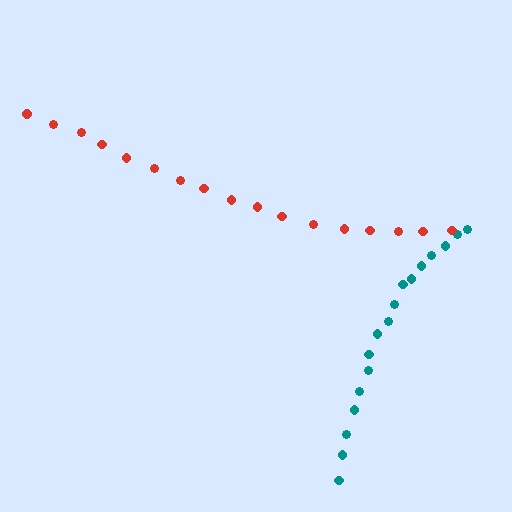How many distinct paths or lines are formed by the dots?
There are 2 distinct paths.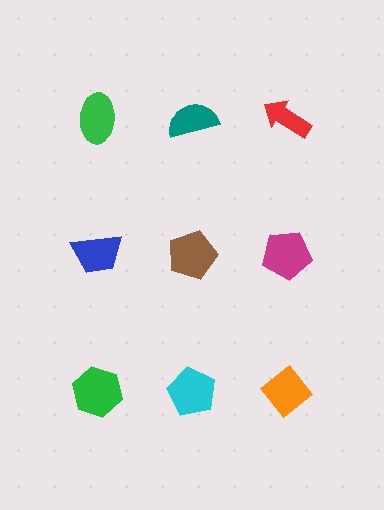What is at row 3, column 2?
A cyan pentagon.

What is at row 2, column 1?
A blue trapezoid.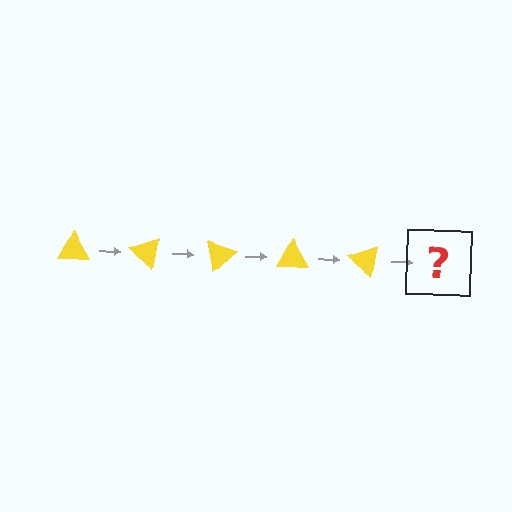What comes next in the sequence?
The next element should be a yellow triangle rotated 200 degrees.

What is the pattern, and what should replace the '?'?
The pattern is that the triangle rotates 40 degrees each step. The '?' should be a yellow triangle rotated 200 degrees.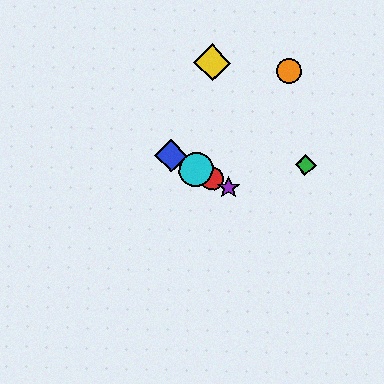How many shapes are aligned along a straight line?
4 shapes (the red circle, the blue diamond, the purple star, the cyan circle) are aligned along a straight line.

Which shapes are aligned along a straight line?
The red circle, the blue diamond, the purple star, the cyan circle are aligned along a straight line.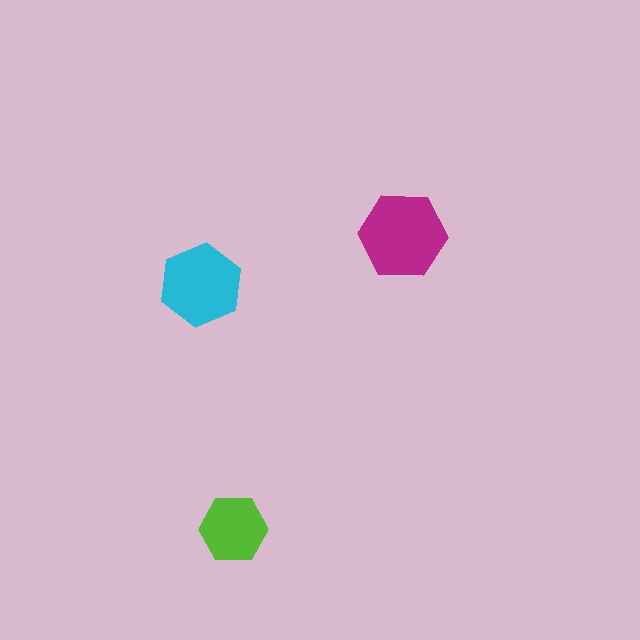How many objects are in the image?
There are 3 objects in the image.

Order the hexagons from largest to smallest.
the magenta one, the cyan one, the lime one.